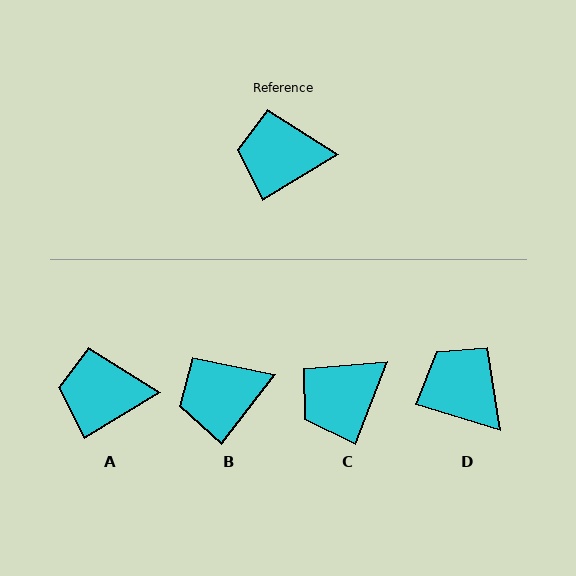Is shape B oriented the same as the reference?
No, it is off by about 21 degrees.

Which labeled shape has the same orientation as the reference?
A.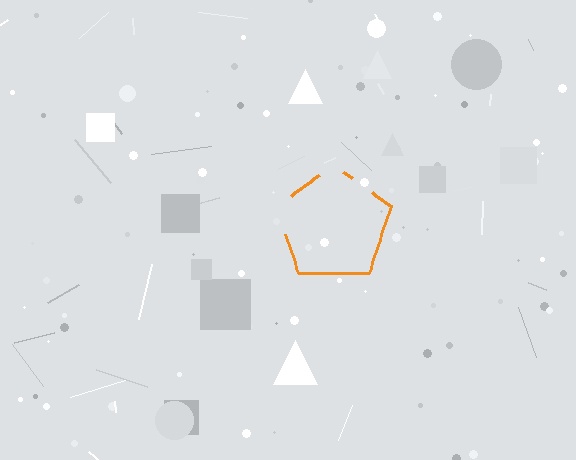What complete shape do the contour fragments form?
The contour fragments form a pentagon.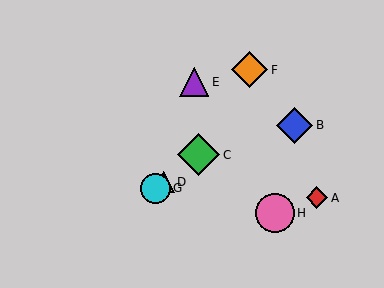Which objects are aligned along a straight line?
Objects C, D, G are aligned along a straight line.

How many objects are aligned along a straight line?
3 objects (C, D, G) are aligned along a straight line.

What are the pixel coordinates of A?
Object A is at (317, 198).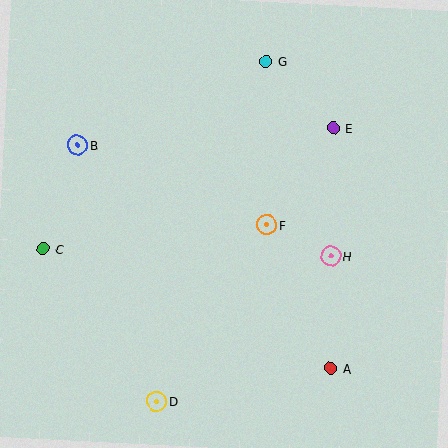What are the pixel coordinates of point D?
Point D is at (156, 401).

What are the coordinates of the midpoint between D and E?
The midpoint between D and E is at (245, 265).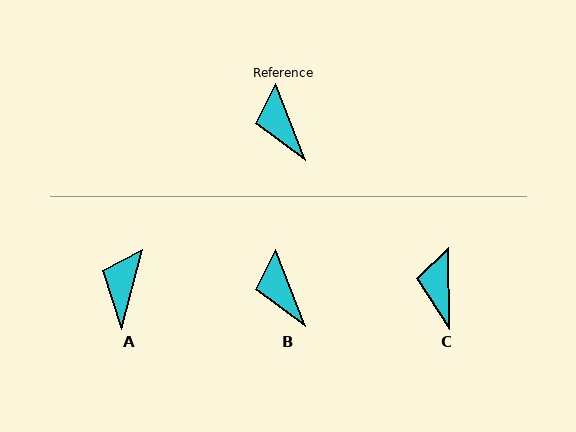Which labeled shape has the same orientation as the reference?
B.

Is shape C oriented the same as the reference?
No, it is off by about 20 degrees.